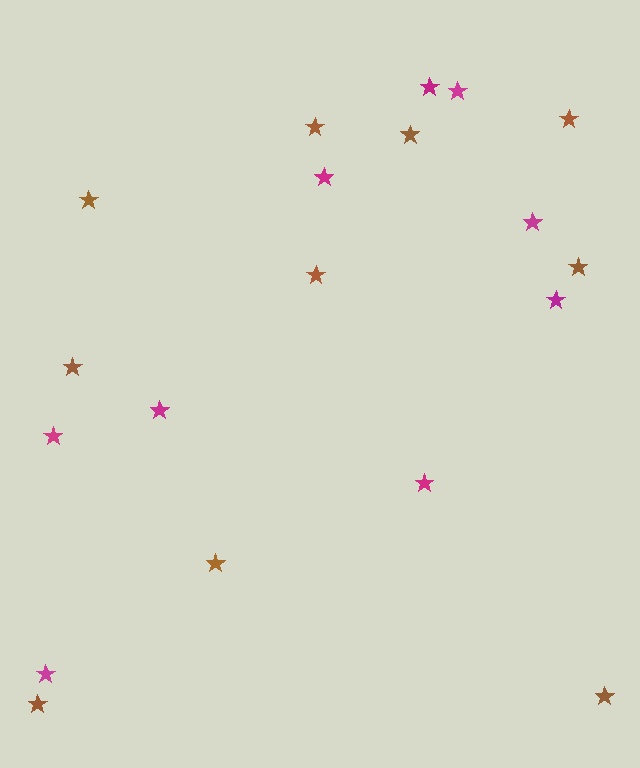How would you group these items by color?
There are 2 groups: one group of magenta stars (9) and one group of brown stars (10).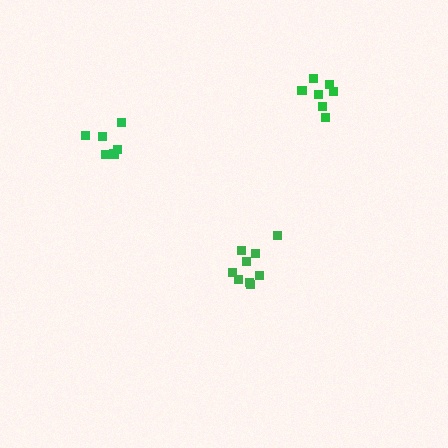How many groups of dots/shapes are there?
There are 3 groups.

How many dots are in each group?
Group 1: 7 dots, Group 2: 9 dots, Group 3: 6 dots (22 total).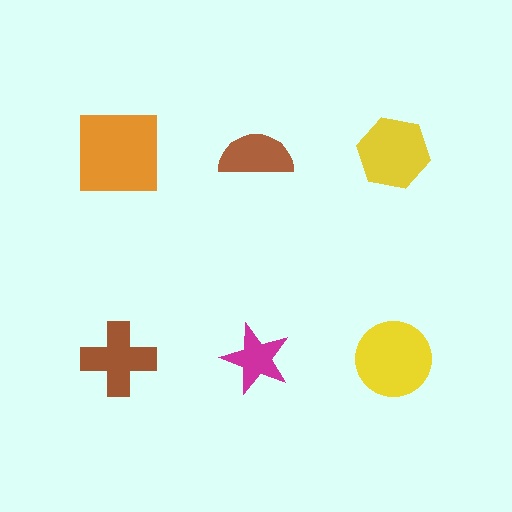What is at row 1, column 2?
A brown semicircle.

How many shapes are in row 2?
3 shapes.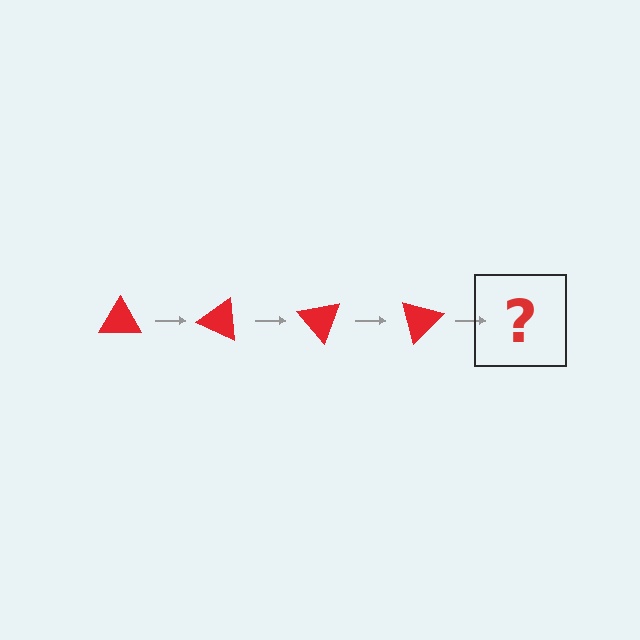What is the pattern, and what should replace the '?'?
The pattern is that the triangle rotates 25 degrees each step. The '?' should be a red triangle rotated 100 degrees.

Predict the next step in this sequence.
The next step is a red triangle rotated 100 degrees.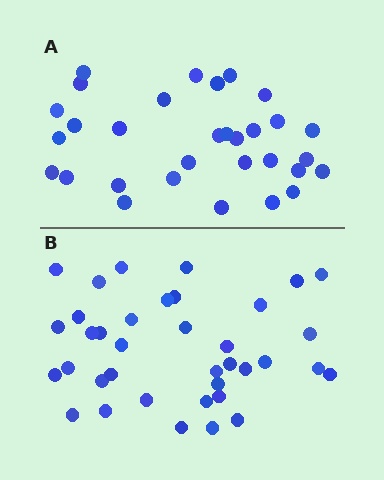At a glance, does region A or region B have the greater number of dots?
Region B (the bottom region) has more dots.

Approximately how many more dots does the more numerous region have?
Region B has about 6 more dots than region A.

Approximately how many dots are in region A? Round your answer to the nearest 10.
About 30 dots. (The exact count is 31, which rounds to 30.)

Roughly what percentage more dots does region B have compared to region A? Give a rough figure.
About 20% more.